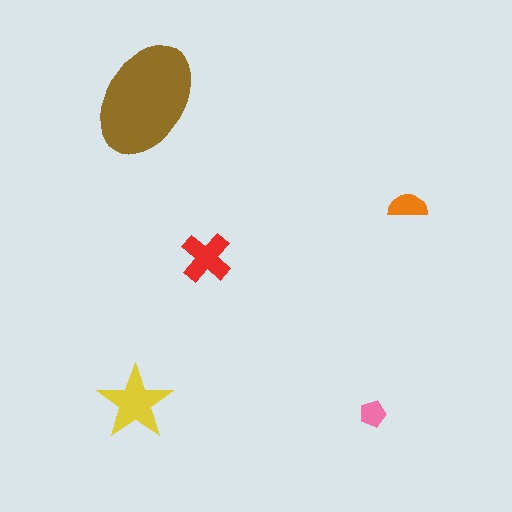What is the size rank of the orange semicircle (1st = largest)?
4th.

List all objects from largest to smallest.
The brown ellipse, the yellow star, the red cross, the orange semicircle, the pink pentagon.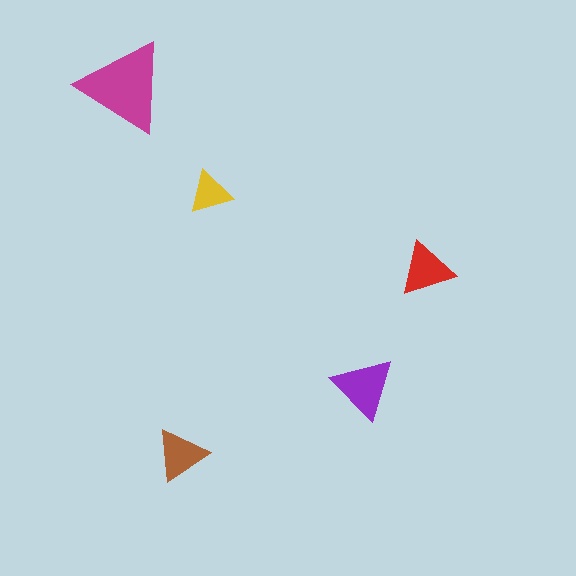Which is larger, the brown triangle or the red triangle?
The red one.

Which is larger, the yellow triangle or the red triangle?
The red one.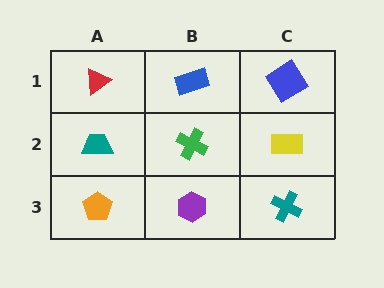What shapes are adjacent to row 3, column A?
A teal trapezoid (row 2, column A), a purple hexagon (row 3, column B).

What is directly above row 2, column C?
A blue diamond.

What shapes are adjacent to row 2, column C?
A blue diamond (row 1, column C), a teal cross (row 3, column C), a green cross (row 2, column B).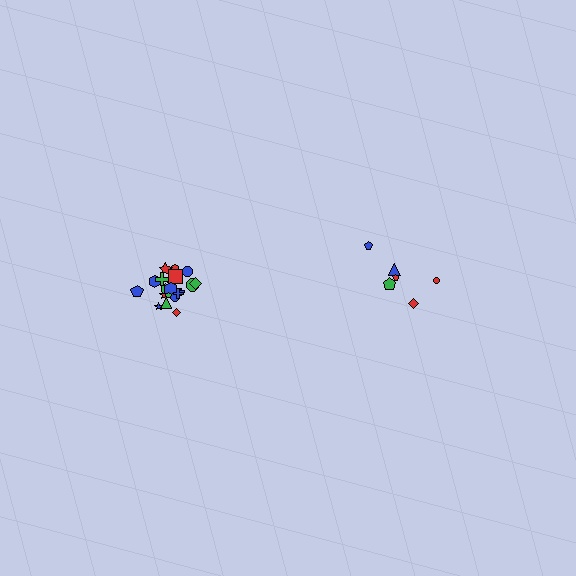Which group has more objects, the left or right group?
The left group.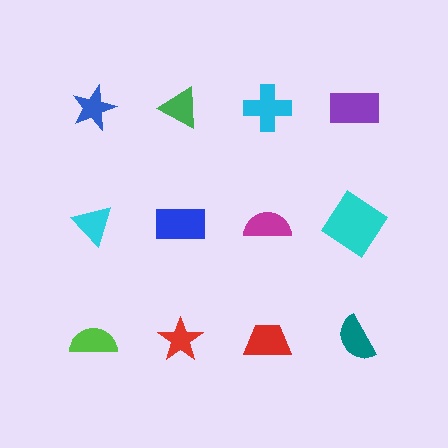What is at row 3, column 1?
A lime semicircle.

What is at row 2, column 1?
A cyan triangle.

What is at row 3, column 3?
A red trapezoid.